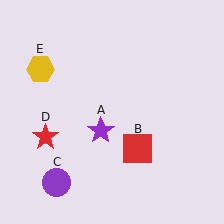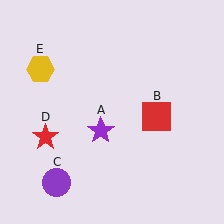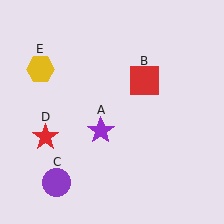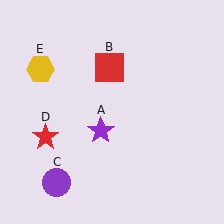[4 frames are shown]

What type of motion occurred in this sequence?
The red square (object B) rotated counterclockwise around the center of the scene.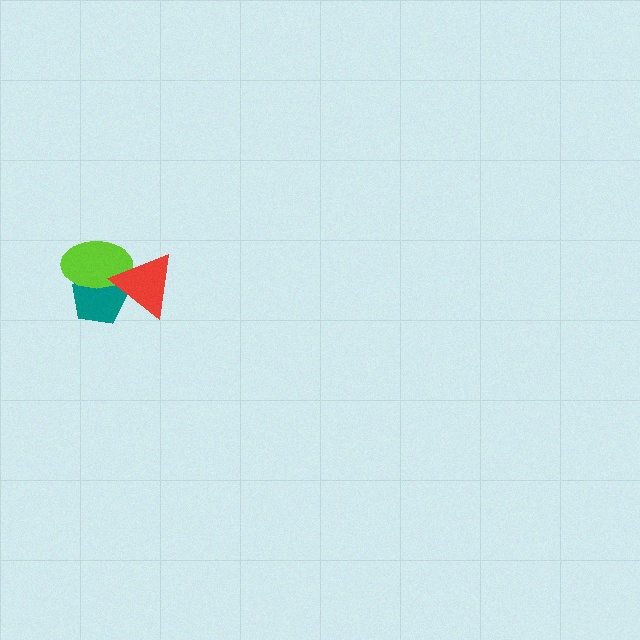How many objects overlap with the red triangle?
2 objects overlap with the red triangle.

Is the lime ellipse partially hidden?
Yes, it is partially covered by another shape.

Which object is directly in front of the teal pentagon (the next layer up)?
The lime ellipse is directly in front of the teal pentagon.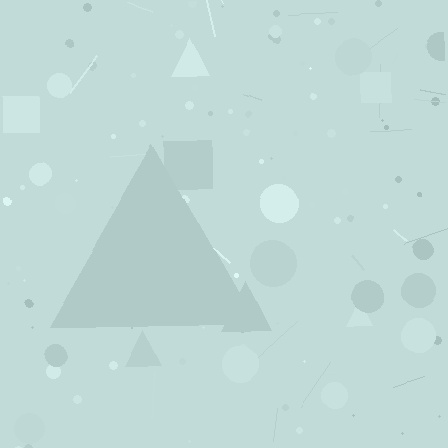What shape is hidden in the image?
A triangle is hidden in the image.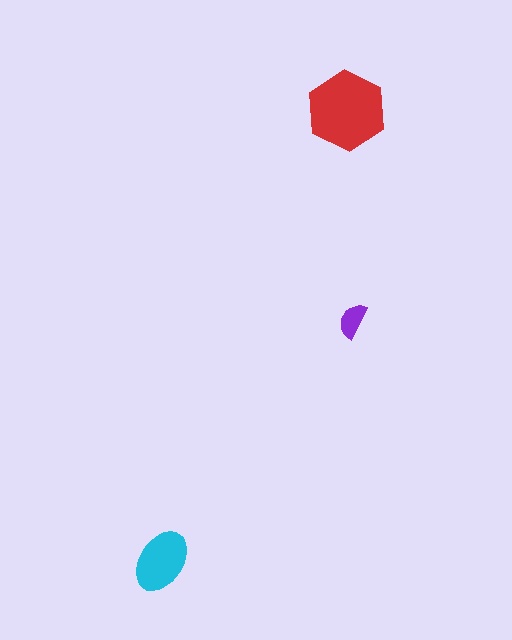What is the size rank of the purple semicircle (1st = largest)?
3rd.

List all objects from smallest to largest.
The purple semicircle, the cyan ellipse, the red hexagon.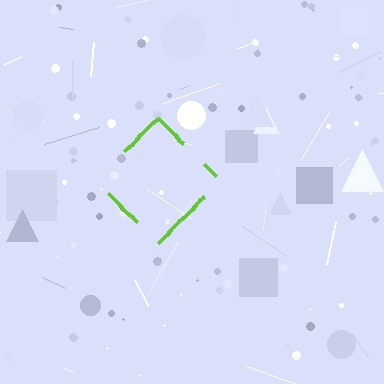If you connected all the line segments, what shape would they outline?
They would outline a diamond.